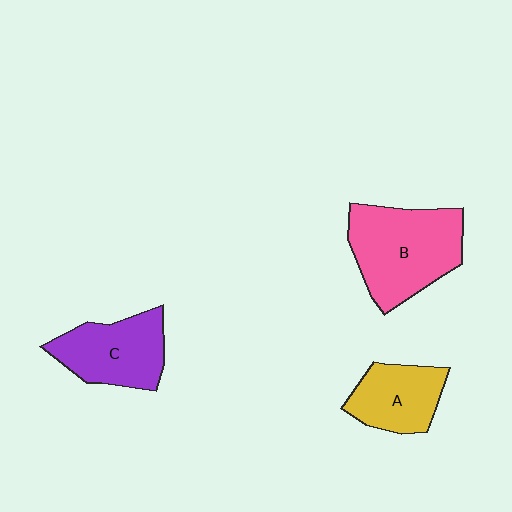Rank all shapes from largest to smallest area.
From largest to smallest: B (pink), C (purple), A (yellow).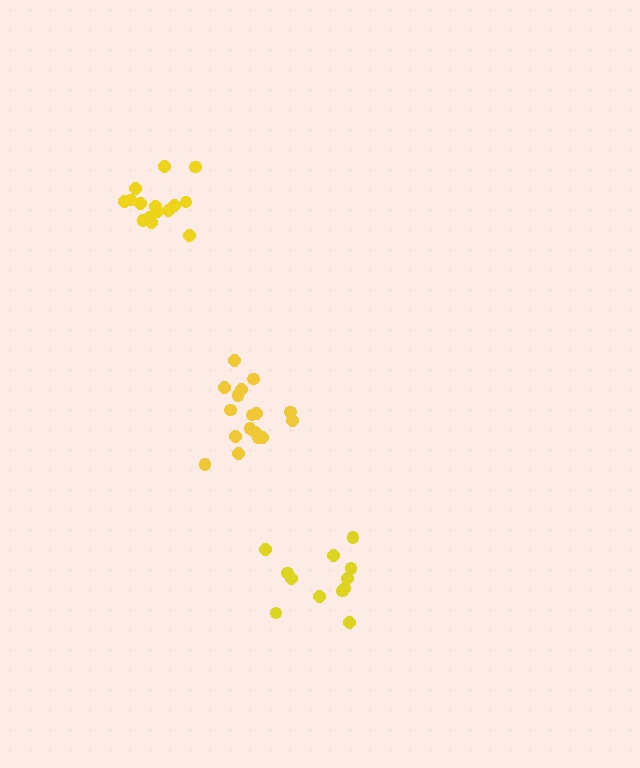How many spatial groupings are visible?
There are 3 spatial groupings.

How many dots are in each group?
Group 1: 15 dots, Group 2: 12 dots, Group 3: 17 dots (44 total).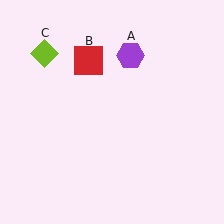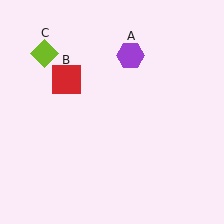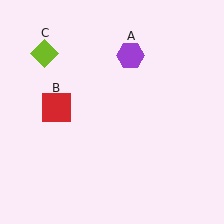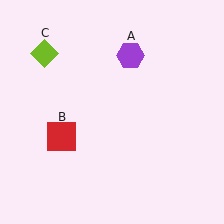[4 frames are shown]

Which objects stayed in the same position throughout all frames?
Purple hexagon (object A) and lime diamond (object C) remained stationary.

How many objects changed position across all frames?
1 object changed position: red square (object B).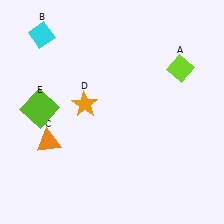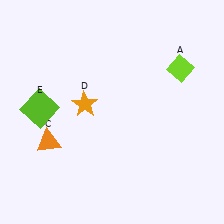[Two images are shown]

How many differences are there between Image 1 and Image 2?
There is 1 difference between the two images.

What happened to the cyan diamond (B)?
The cyan diamond (B) was removed in Image 2. It was in the top-left area of Image 1.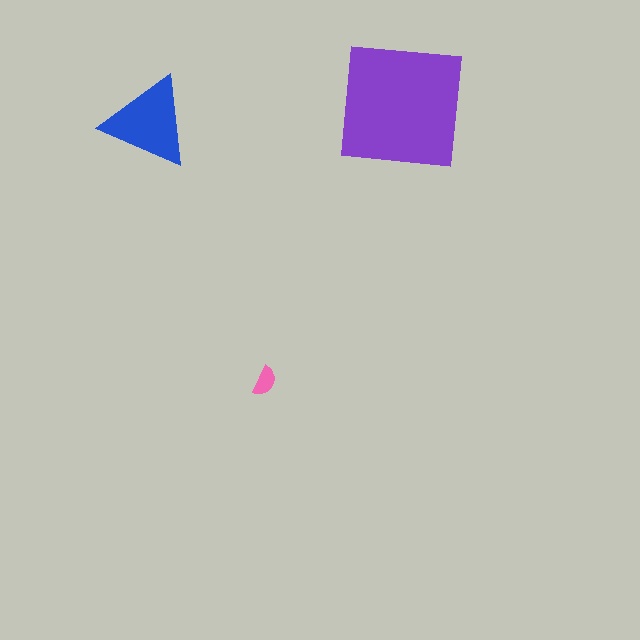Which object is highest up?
The purple square is topmost.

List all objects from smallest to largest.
The pink semicircle, the blue triangle, the purple square.